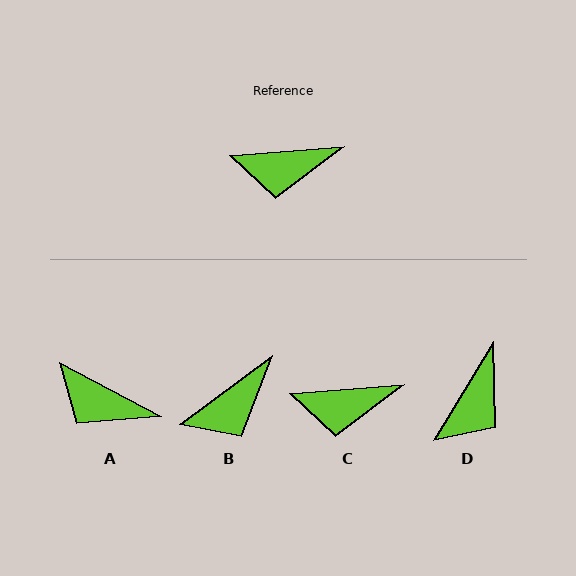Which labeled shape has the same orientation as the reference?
C.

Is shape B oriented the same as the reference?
No, it is off by about 32 degrees.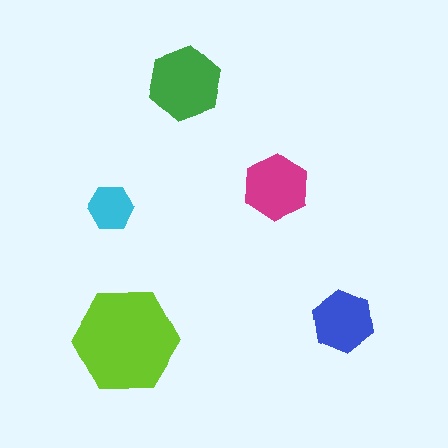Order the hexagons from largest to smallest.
the lime one, the green one, the magenta one, the blue one, the cyan one.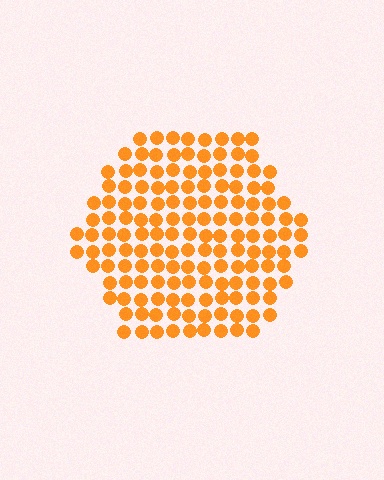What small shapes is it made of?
It is made of small circles.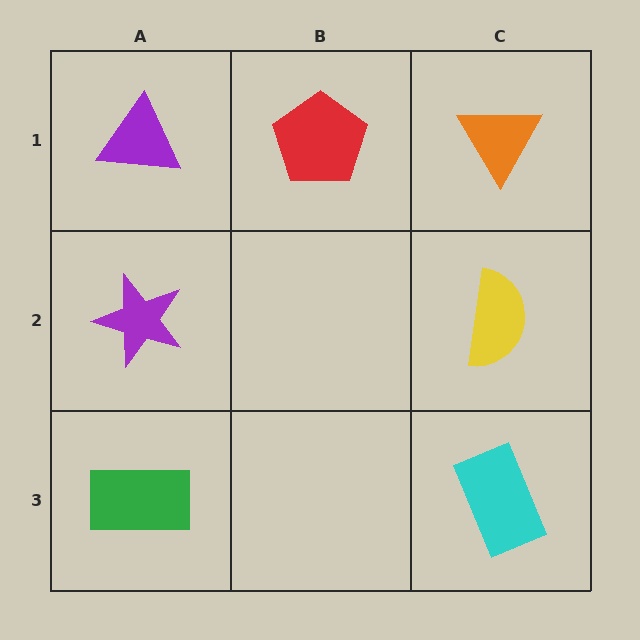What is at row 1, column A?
A purple triangle.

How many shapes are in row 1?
3 shapes.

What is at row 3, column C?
A cyan rectangle.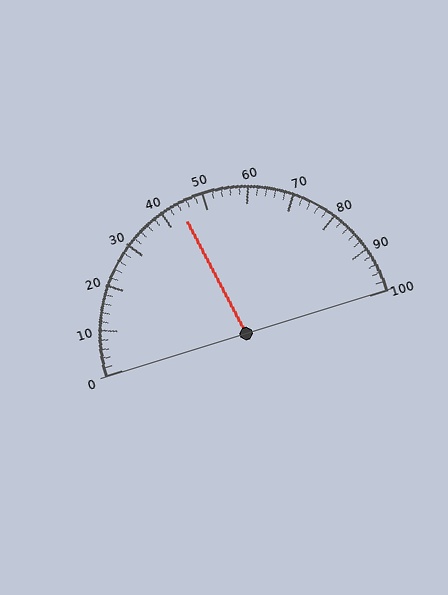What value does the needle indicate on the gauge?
The needle indicates approximately 44.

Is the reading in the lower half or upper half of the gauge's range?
The reading is in the lower half of the range (0 to 100).